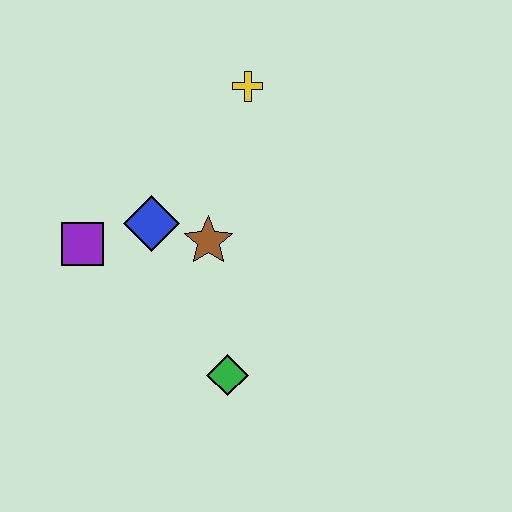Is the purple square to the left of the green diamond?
Yes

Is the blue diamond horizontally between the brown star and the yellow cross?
No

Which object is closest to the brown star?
The blue diamond is closest to the brown star.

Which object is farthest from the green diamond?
The yellow cross is farthest from the green diamond.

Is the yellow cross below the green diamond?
No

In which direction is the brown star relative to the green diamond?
The brown star is above the green diamond.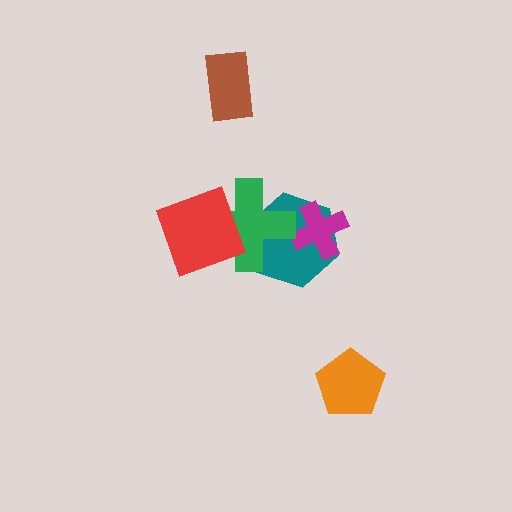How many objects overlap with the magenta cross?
1 object overlaps with the magenta cross.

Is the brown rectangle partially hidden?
No, no other shape covers it.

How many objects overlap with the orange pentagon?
0 objects overlap with the orange pentagon.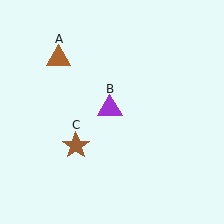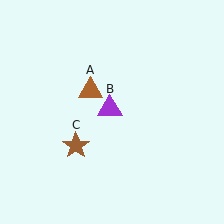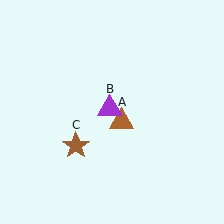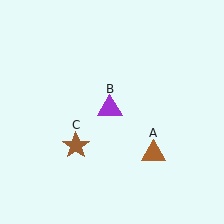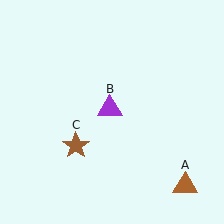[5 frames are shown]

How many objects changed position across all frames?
1 object changed position: brown triangle (object A).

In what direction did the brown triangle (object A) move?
The brown triangle (object A) moved down and to the right.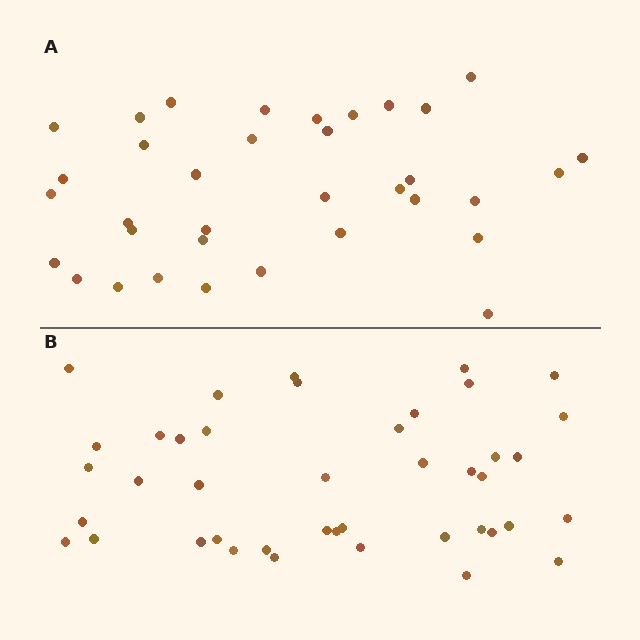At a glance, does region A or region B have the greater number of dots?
Region B (the bottom region) has more dots.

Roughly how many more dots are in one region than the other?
Region B has roughly 8 or so more dots than region A.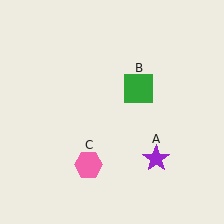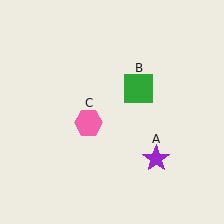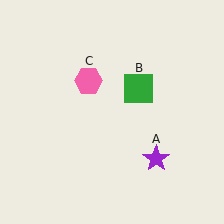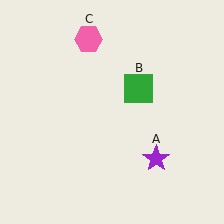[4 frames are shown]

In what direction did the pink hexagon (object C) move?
The pink hexagon (object C) moved up.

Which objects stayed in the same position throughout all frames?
Purple star (object A) and green square (object B) remained stationary.